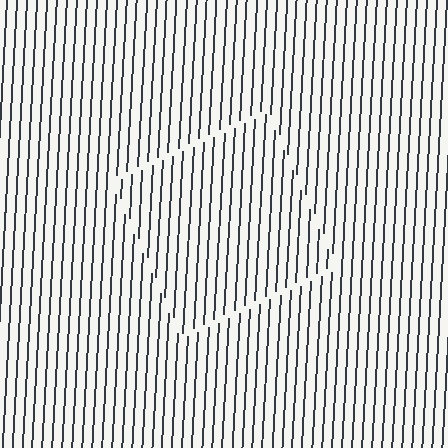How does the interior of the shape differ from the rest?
The interior of the shape contains the same grating, shifted by half a period — the contour is defined by the phase discontinuity where line-ends from the inner and outer gratings abut.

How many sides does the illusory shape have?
4 sides — the line-ends trace a square.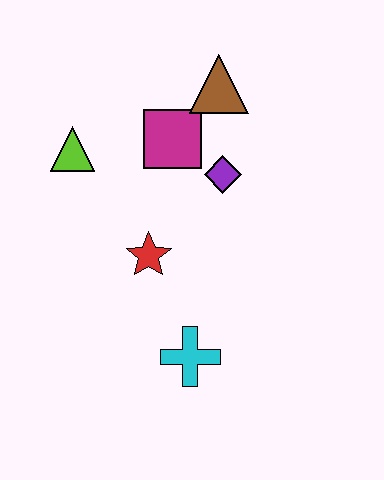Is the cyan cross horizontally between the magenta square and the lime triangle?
No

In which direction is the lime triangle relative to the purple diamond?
The lime triangle is to the left of the purple diamond.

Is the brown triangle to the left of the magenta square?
No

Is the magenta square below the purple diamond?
No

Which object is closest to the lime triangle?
The magenta square is closest to the lime triangle.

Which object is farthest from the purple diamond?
The cyan cross is farthest from the purple diamond.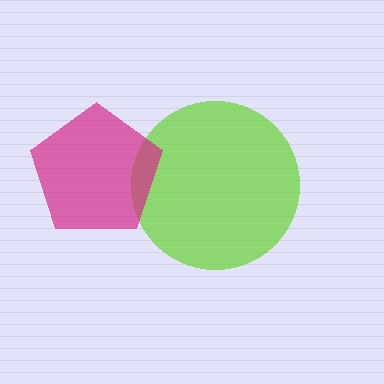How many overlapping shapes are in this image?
There are 2 overlapping shapes in the image.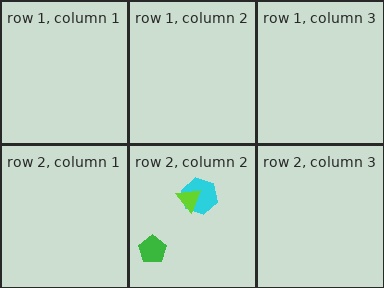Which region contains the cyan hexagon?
The row 2, column 2 region.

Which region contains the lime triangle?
The row 2, column 2 region.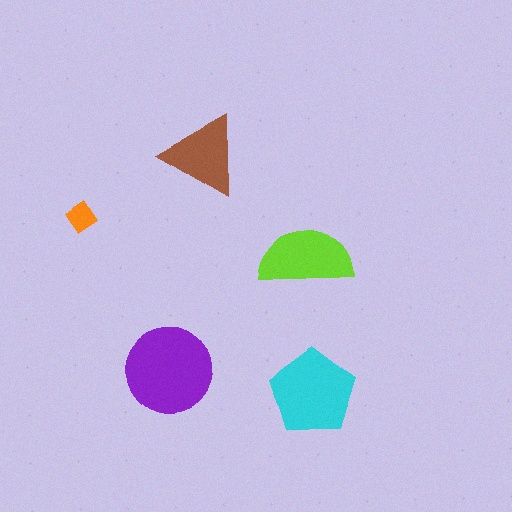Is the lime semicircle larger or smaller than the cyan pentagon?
Smaller.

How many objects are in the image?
There are 5 objects in the image.